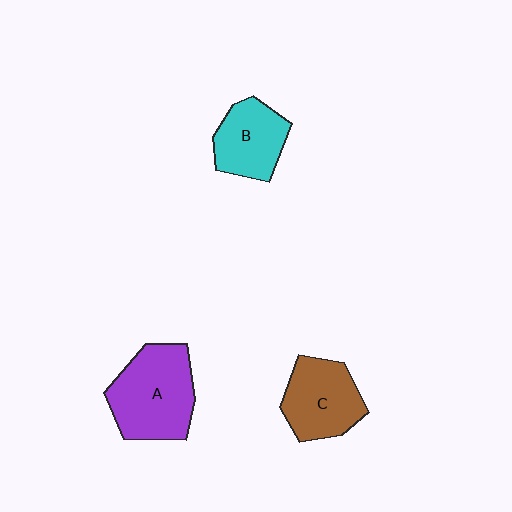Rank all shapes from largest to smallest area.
From largest to smallest: A (purple), C (brown), B (cyan).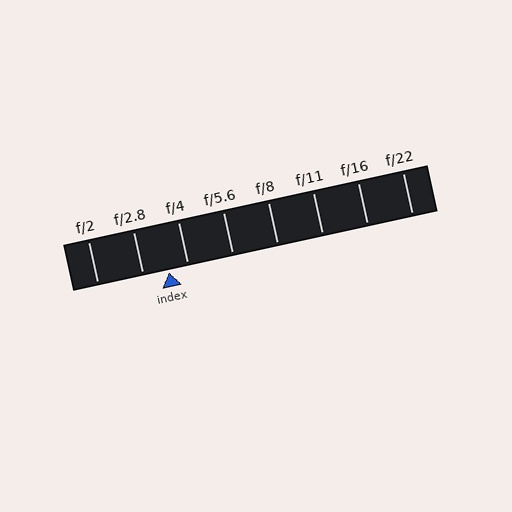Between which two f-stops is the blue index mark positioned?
The index mark is between f/2.8 and f/4.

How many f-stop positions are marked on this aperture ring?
There are 8 f-stop positions marked.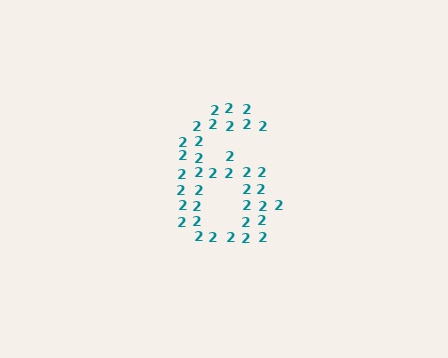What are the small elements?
The small elements are digit 2's.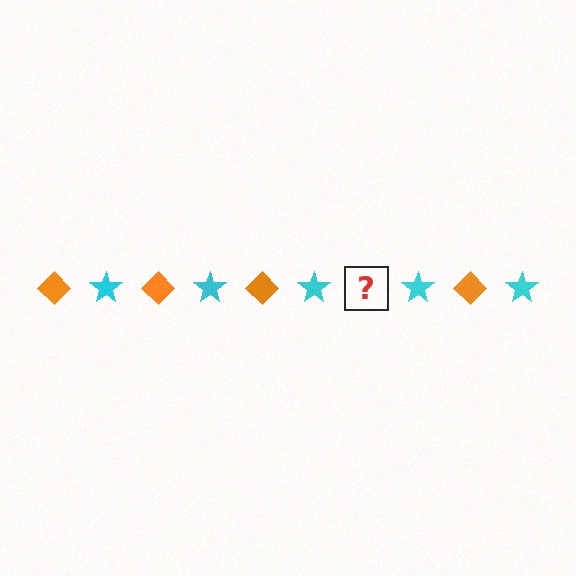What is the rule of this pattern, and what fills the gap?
The rule is that the pattern alternates between orange diamond and cyan star. The gap should be filled with an orange diamond.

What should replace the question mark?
The question mark should be replaced with an orange diamond.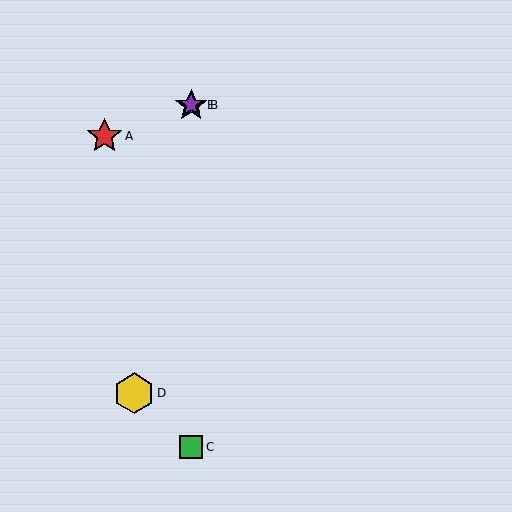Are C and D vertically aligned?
No, C is at x≈191 and D is at x≈134.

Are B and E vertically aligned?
Yes, both are at x≈191.